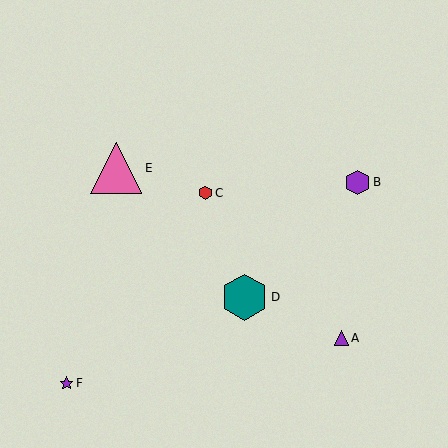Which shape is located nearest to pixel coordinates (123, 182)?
The pink triangle (labeled E) at (116, 168) is nearest to that location.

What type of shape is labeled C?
Shape C is a red hexagon.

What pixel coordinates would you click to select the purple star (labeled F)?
Click at (67, 383) to select the purple star F.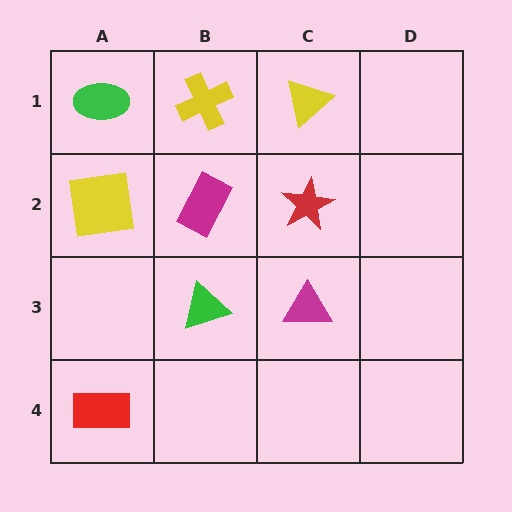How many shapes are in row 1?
3 shapes.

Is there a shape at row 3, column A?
No, that cell is empty.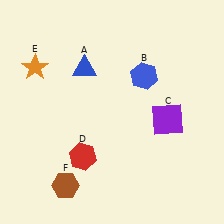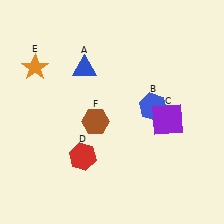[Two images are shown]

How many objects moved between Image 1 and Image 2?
2 objects moved between the two images.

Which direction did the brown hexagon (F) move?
The brown hexagon (F) moved up.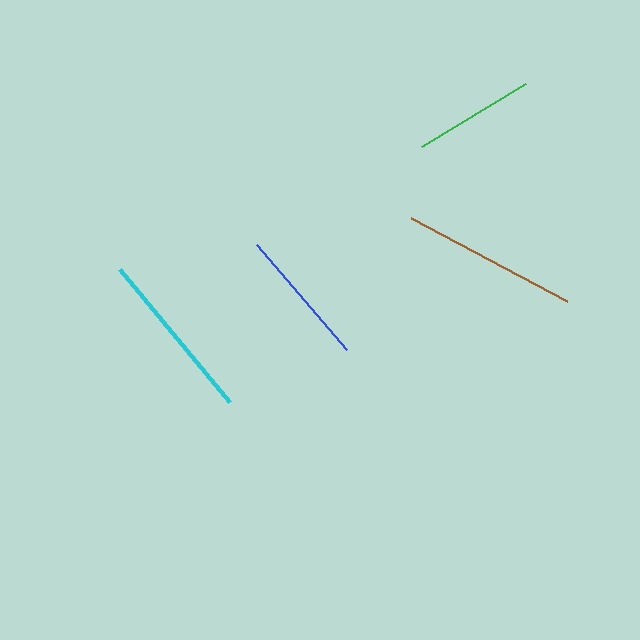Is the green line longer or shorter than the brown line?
The brown line is longer than the green line.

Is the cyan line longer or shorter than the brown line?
The brown line is longer than the cyan line.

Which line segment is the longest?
The brown line is the longest at approximately 176 pixels.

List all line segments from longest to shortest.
From longest to shortest: brown, cyan, blue, green.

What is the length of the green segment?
The green segment is approximately 123 pixels long.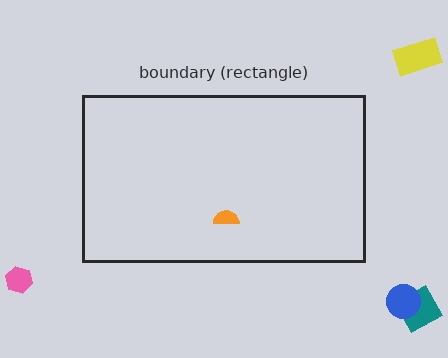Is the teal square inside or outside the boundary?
Outside.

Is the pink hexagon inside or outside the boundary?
Outside.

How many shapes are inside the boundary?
1 inside, 4 outside.